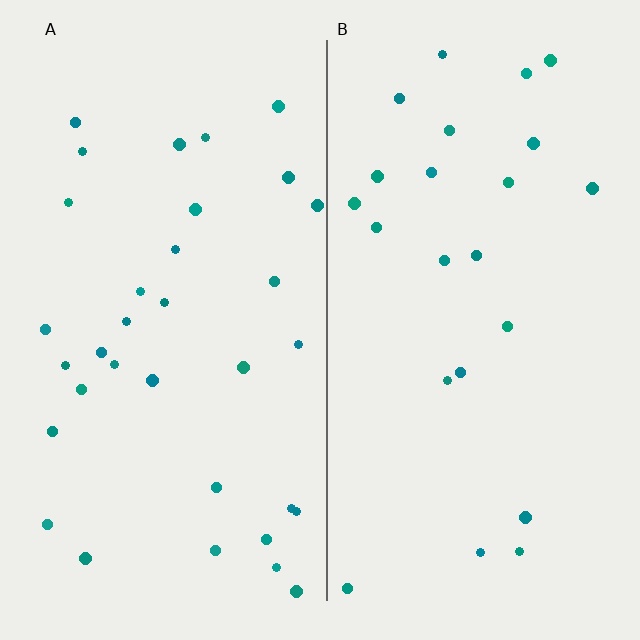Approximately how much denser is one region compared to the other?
Approximately 1.5× — region A over region B.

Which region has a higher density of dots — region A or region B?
A (the left).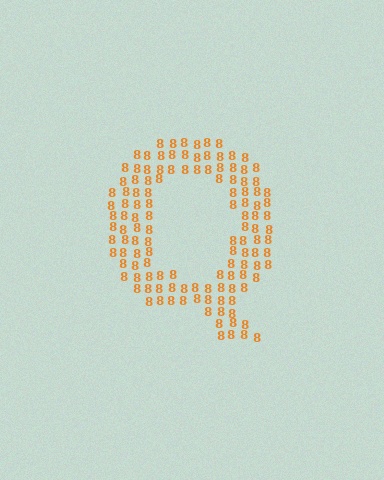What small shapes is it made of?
It is made of small digit 8's.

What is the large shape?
The large shape is the letter Q.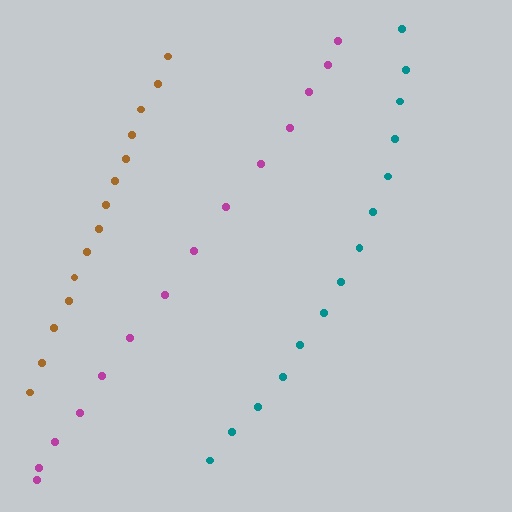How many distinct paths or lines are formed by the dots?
There are 3 distinct paths.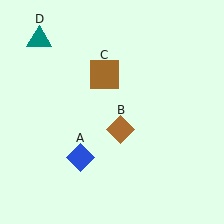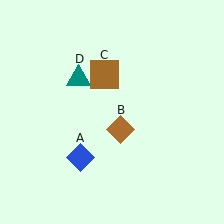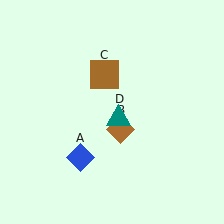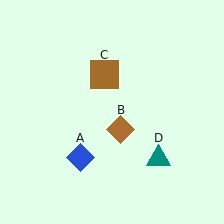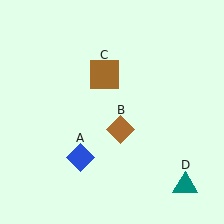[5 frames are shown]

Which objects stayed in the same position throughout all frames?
Blue diamond (object A) and brown diamond (object B) and brown square (object C) remained stationary.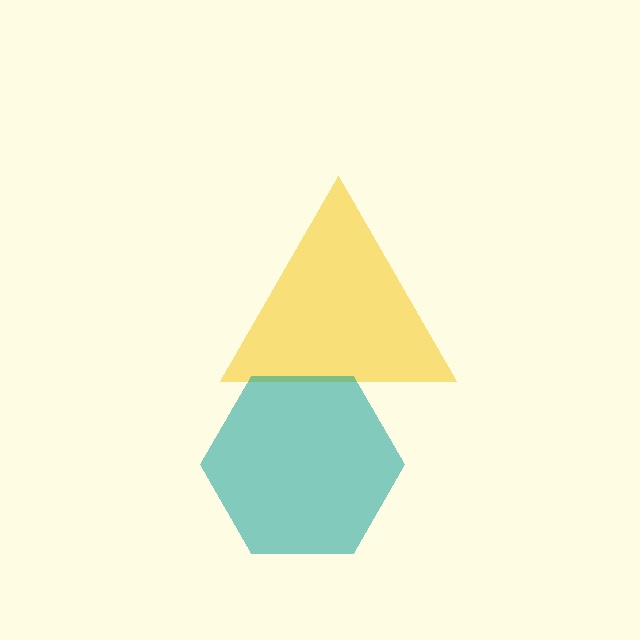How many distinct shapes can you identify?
There are 2 distinct shapes: a yellow triangle, a teal hexagon.